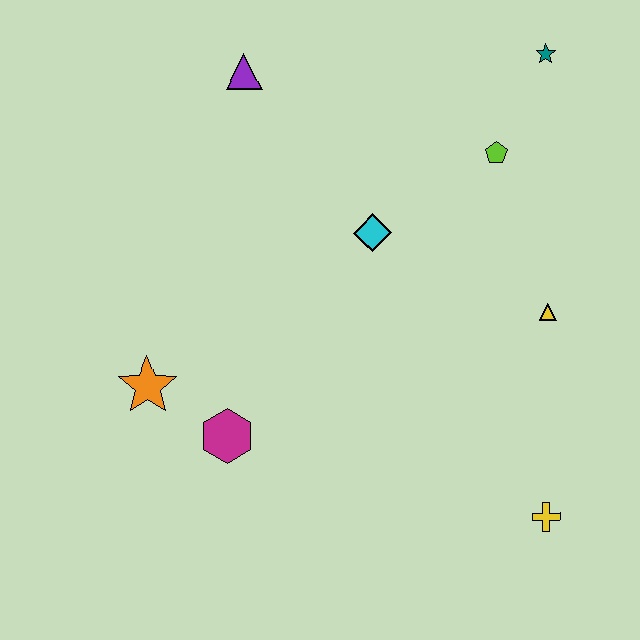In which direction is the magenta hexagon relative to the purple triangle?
The magenta hexagon is below the purple triangle.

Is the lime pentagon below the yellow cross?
No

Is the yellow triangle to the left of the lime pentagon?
No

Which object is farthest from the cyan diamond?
The yellow cross is farthest from the cyan diamond.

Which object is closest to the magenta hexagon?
The orange star is closest to the magenta hexagon.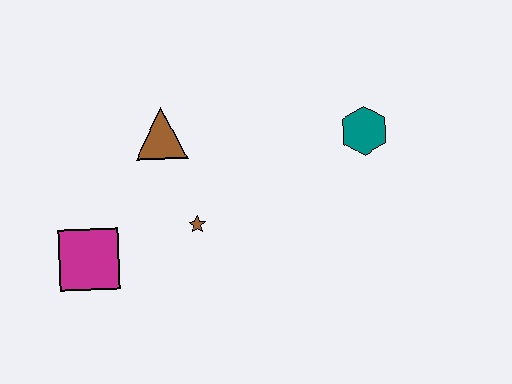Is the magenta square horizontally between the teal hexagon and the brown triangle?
No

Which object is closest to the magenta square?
The brown star is closest to the magenta square.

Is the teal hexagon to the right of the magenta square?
Yes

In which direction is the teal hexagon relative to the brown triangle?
The teal hexagon is to the right of the brown triangle.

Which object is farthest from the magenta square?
The teal hexagon is farthest from the magenta square.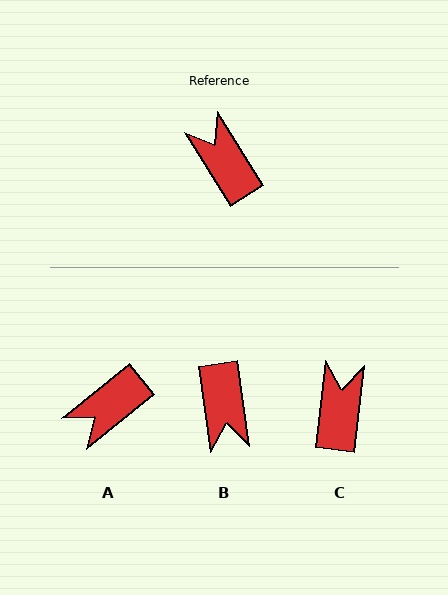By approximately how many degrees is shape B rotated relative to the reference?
Approximately 156 degrees counter-clockwise.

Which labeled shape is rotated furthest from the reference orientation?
B, about 156 degrees away.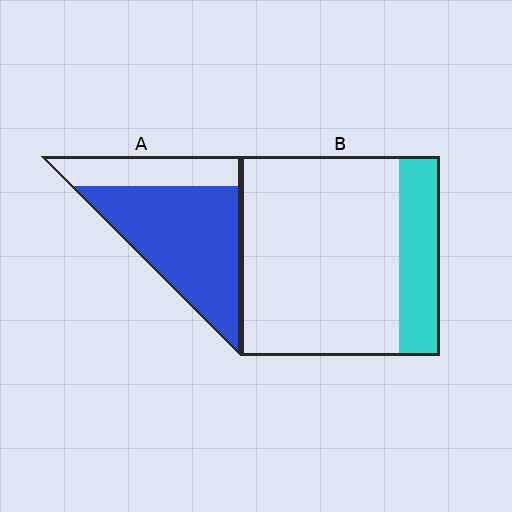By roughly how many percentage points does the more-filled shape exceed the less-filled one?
By roughly 50 percentage points (A over B).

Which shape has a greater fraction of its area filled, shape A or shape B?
Shape A.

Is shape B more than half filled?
No.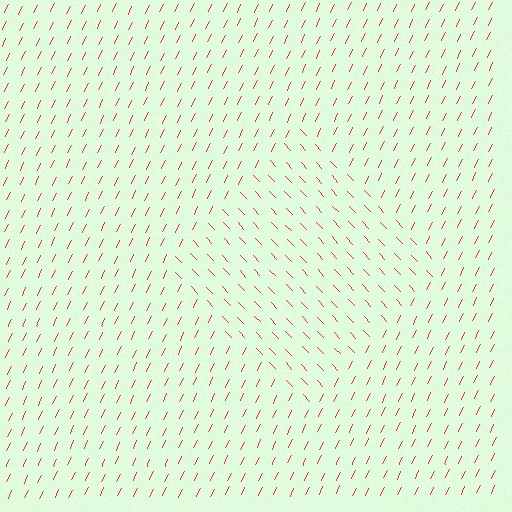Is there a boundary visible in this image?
Yes, there is a texture boundary formed by a change in line orientation.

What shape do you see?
I see a diamond.